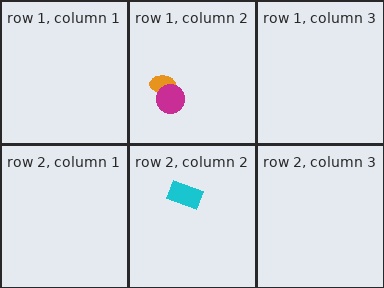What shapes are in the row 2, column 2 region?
The cyan rectangle.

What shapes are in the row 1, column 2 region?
The orange ellipse, the magenta circle.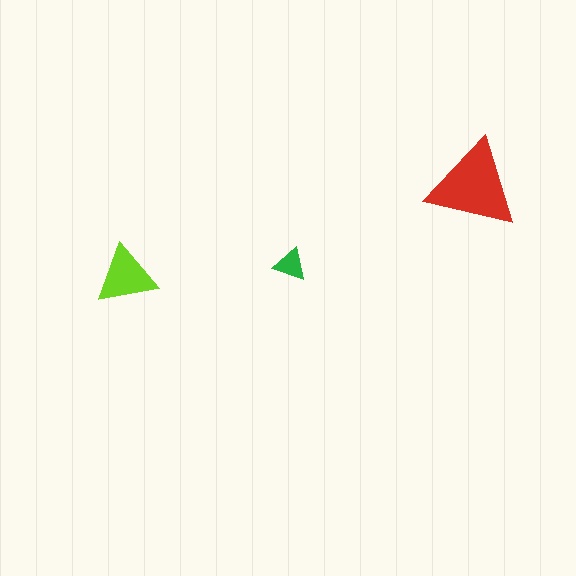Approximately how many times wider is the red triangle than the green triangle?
About 3 times wider.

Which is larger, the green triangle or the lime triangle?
The lime one.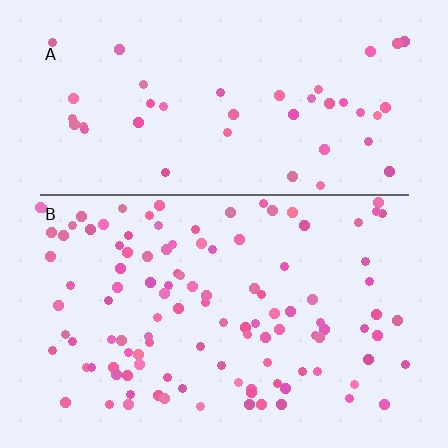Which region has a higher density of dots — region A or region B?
B (the bottom).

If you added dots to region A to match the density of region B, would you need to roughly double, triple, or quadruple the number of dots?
Approximately double.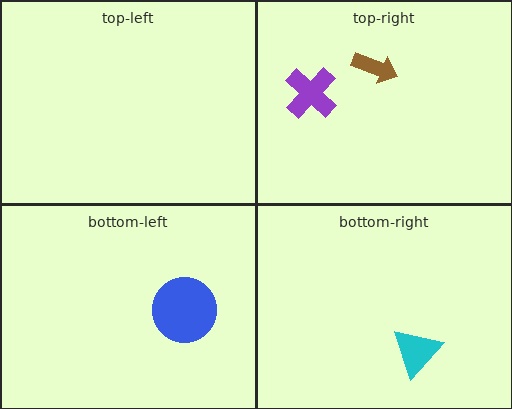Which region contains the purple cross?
The top-right region.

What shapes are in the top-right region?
The purple cross, the brown arrow.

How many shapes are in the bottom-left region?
1.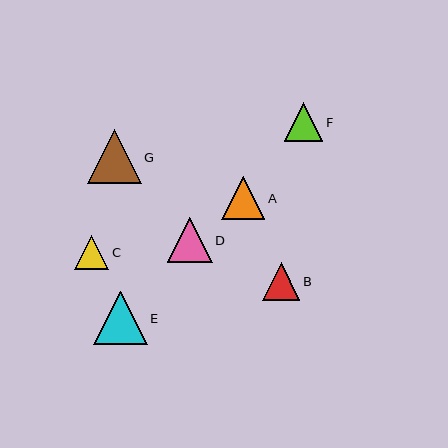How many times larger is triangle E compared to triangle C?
Triangle E is approximately 1.6 times the size of triangle C.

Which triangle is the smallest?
Triangle C is the smallest with a size of approximately 34 pixels.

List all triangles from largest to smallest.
From largest to smallest: G, E, D, A, F, B, C.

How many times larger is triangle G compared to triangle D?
Triangle G is approximately 1.2 times the size of triangle D.